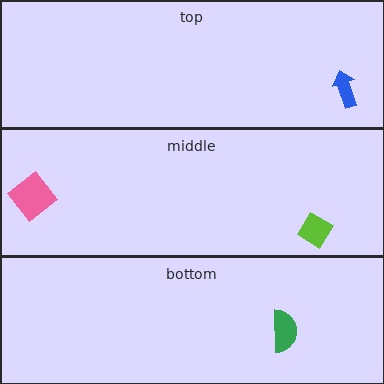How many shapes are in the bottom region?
1.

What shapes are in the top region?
The blue arrow.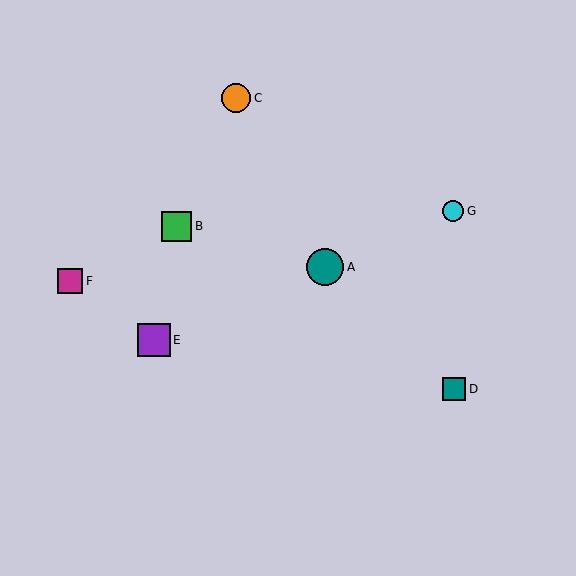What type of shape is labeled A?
Shape A is a teal circle.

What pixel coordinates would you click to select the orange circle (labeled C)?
Click at (236, 98) to select the orange circle C.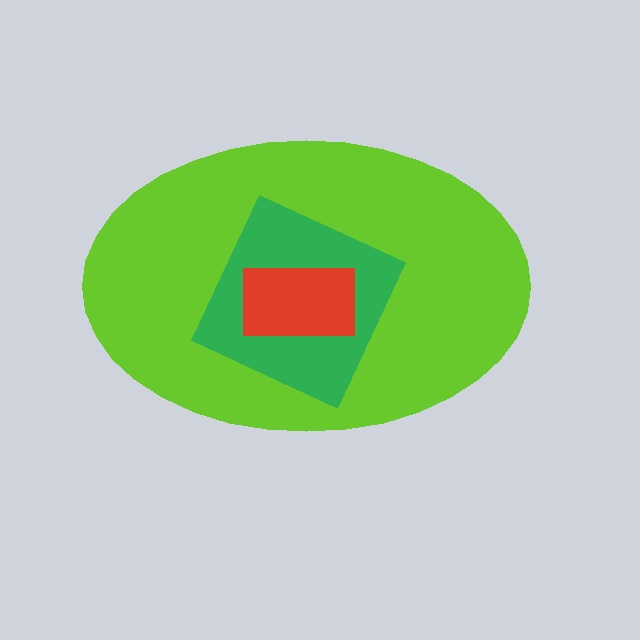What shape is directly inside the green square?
The red rectangle.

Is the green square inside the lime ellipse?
Yes.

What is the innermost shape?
The red rectangle.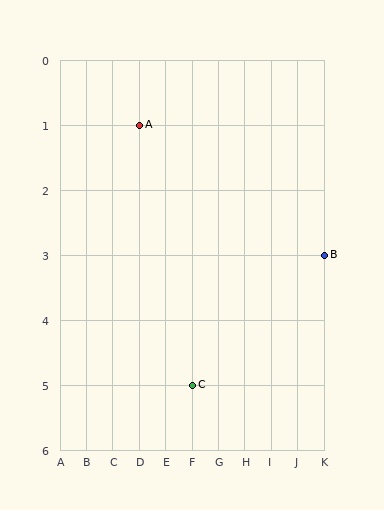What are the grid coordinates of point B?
Point B is at grid coordinates (K, 3).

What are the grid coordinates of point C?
Point C is at grid coordinates (F, 5).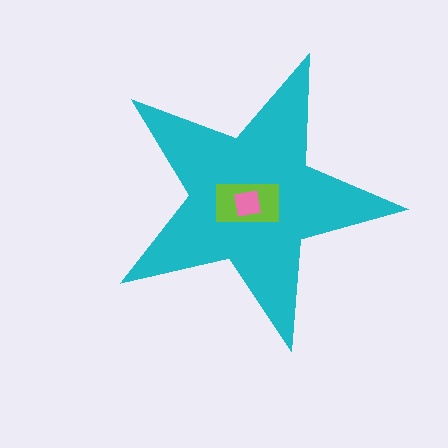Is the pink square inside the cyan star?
Yes.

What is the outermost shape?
The cyan star.